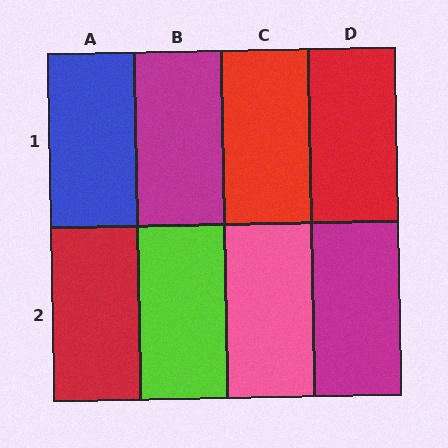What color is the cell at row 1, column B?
Magenta.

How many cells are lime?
1 cell is lime.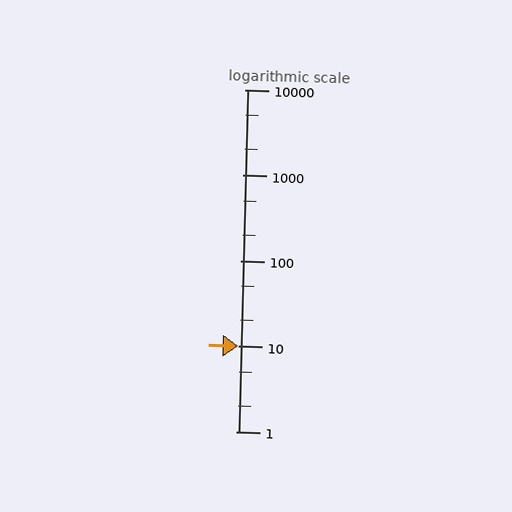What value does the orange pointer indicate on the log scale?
The pointer indicates approximately 10.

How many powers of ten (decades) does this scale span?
The scale spans 4 decades, from 1 to 10000.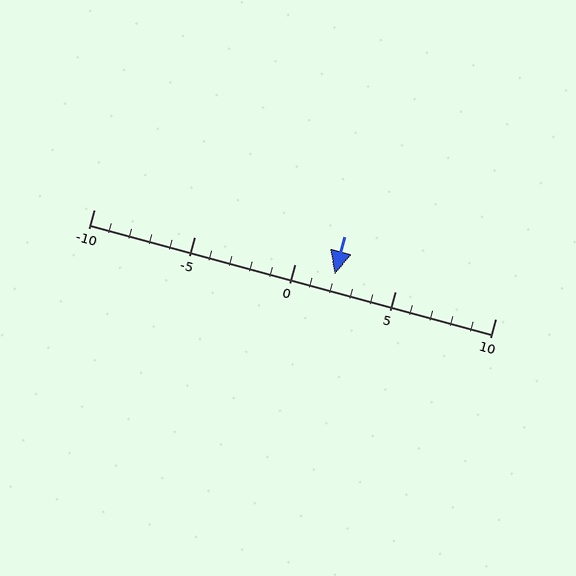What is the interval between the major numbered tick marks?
The major tick marks are spaced 5 units apart.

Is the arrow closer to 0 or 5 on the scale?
The arrow is closer to 0.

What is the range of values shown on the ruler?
The ruler shows values from -10 to 10.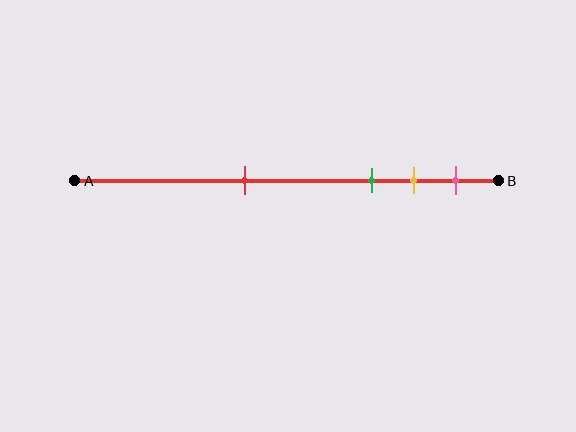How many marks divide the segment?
There are 4 marks dividing the segment.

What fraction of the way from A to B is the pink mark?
The pink mark is approximately 90% (0.9) of the way from A to B.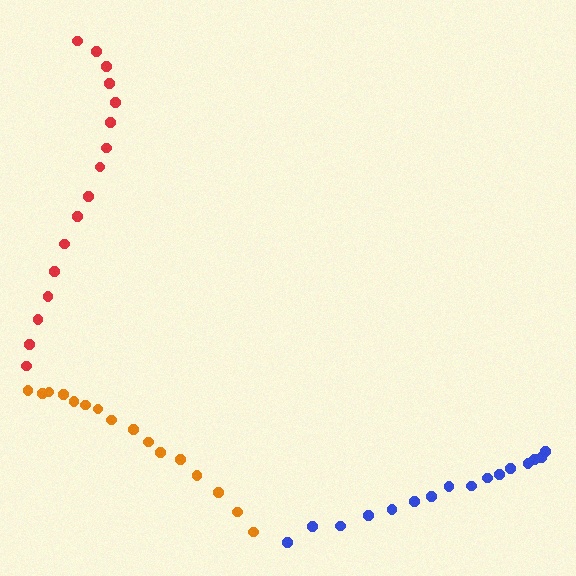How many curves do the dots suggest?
There are 3 distinct paths.